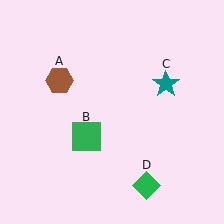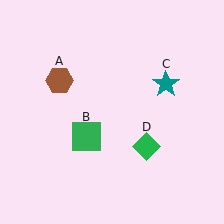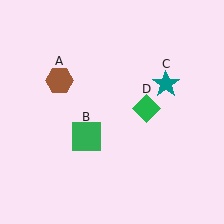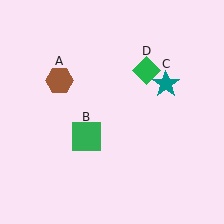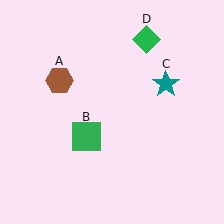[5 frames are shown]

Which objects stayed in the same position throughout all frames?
Brown hexagon (object A) and green square (object B) and teal star (object C) remained stationary.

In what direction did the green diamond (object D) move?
The green diamond (object D) moved up.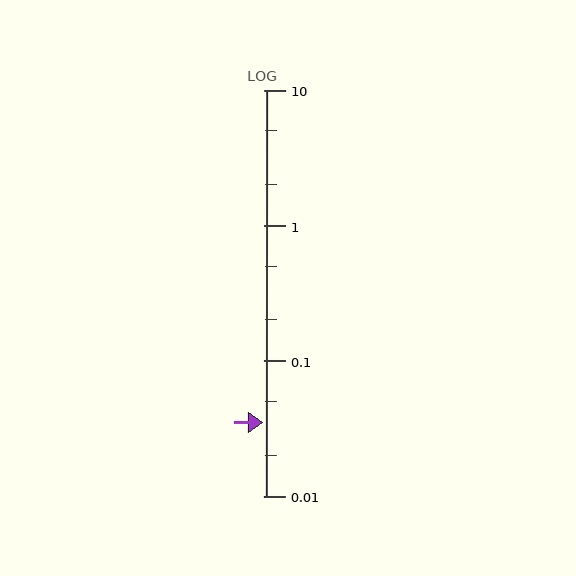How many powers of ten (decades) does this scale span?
The scale spans 3 decades, from 0.01 to 10.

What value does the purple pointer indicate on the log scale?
The pointer indicates approximately 0.035.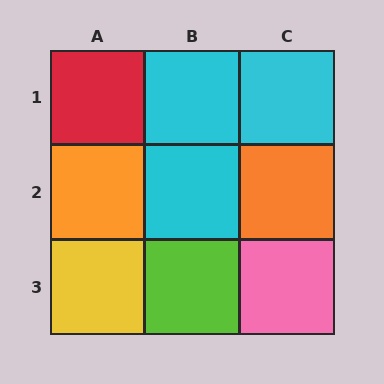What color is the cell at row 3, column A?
Yellow.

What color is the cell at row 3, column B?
Lime.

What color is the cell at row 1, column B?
Cyan.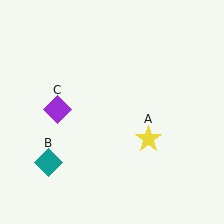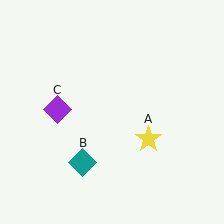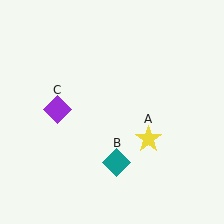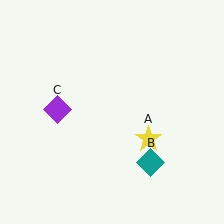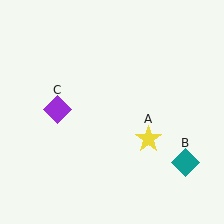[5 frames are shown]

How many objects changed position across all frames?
1 object changed position: teal diamond (object B).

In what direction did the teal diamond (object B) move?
The teal diamond (object B) moved right.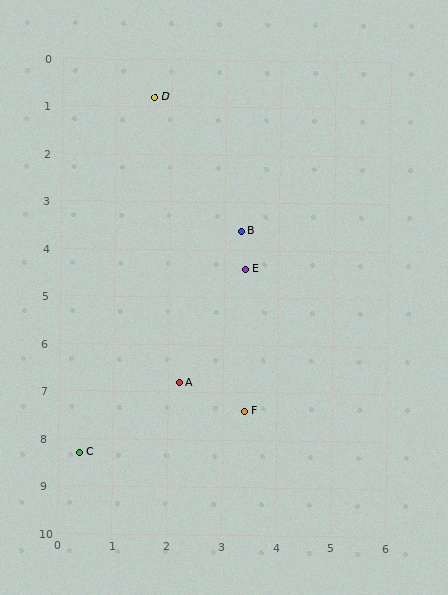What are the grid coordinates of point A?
Point A is at approximately (2.2, 6.8).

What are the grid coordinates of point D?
Point D is at approximately (1.7, 0.8).